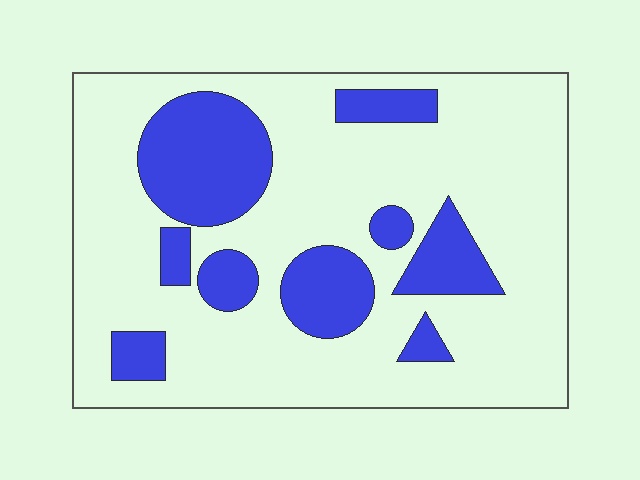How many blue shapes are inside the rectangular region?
9.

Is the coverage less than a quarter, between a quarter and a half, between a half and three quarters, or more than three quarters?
Less than a quarter.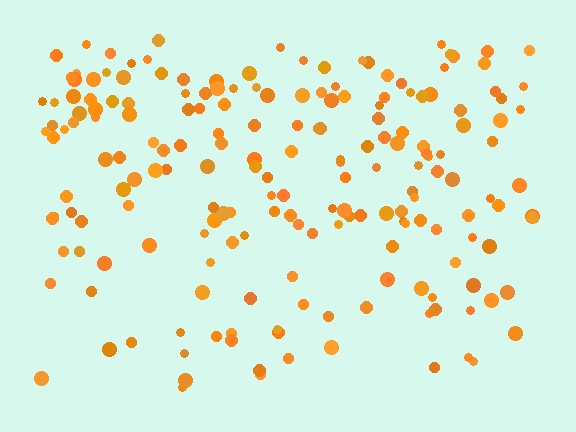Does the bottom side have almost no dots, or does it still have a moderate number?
Still a moderate number, just noticeably fewer than the top.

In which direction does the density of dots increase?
From bottom to top, with the top side densest.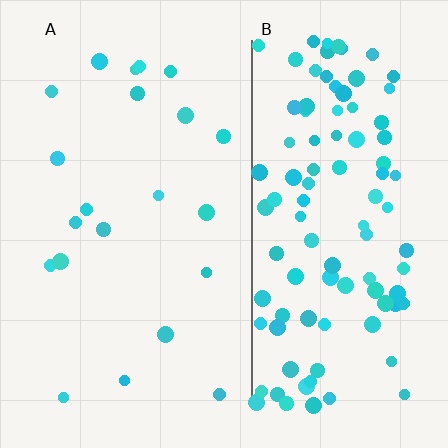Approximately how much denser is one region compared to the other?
Approximately 4.8× — region B over region A.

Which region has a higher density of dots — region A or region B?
B (the right).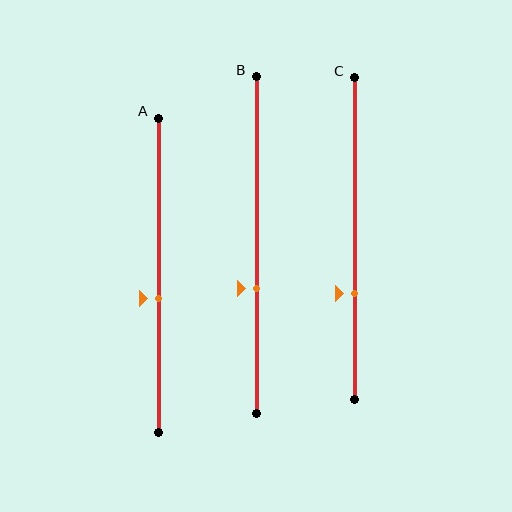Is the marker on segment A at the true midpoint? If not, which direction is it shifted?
No, the marker on segment A is shifted downward by about 7% of the segment length.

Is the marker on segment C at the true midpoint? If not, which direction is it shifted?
No, the marker on segment C is shifted downward by about 17% of the segment length.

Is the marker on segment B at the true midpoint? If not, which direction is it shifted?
No, the marker on segment B is shifted downward by about 13% of the segment length.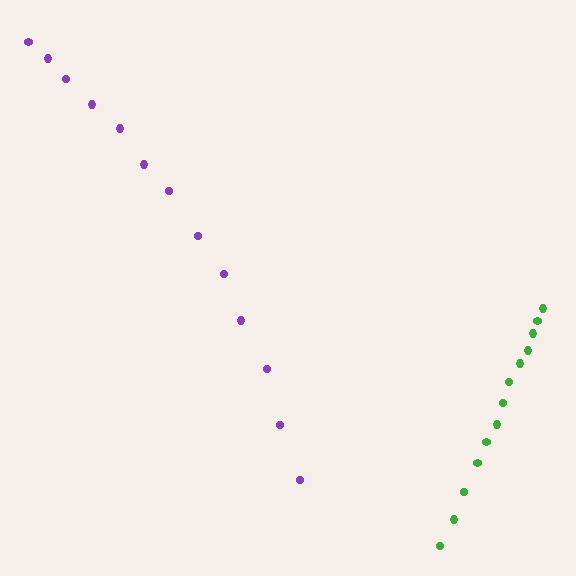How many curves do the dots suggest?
There are 2 distinct paths.